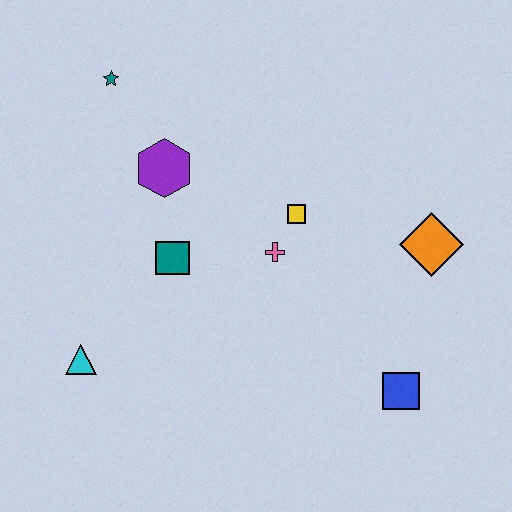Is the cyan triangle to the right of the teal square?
No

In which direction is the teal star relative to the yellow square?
The teal star is to the left of the yellow square.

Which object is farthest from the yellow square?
The cyan triangle is farthest from the yellow square.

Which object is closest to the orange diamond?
The yellow square is closest to the orange diamond.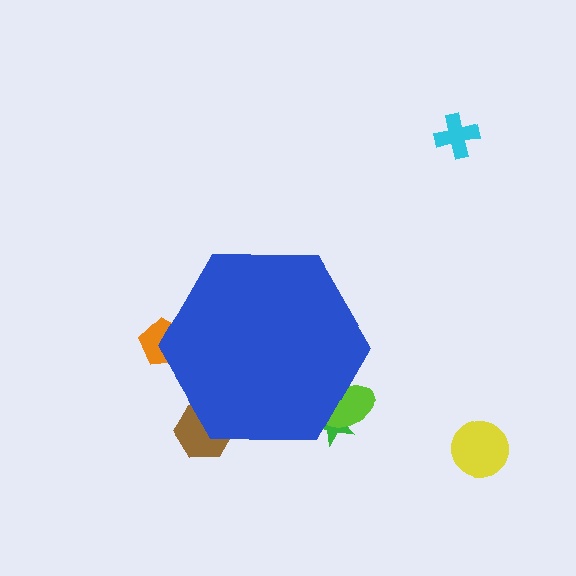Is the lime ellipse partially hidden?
Yes, the lime ellipse is partially hidden behind the blue hexagon.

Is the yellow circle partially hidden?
No, the yellow circle is fully visible.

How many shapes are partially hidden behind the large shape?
4 shapes are partially hidden.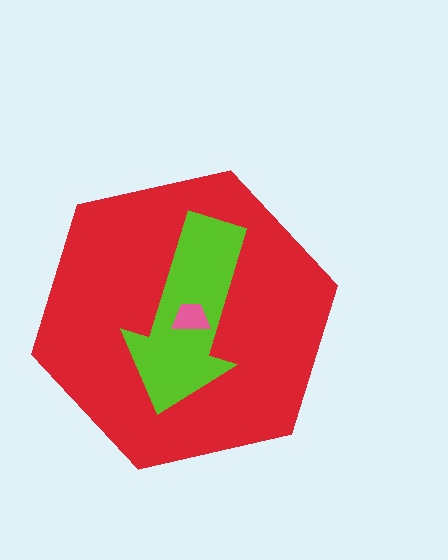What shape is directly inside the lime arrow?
The pink trapezoid.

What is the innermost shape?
The pink trapezoid.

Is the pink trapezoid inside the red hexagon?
Yes.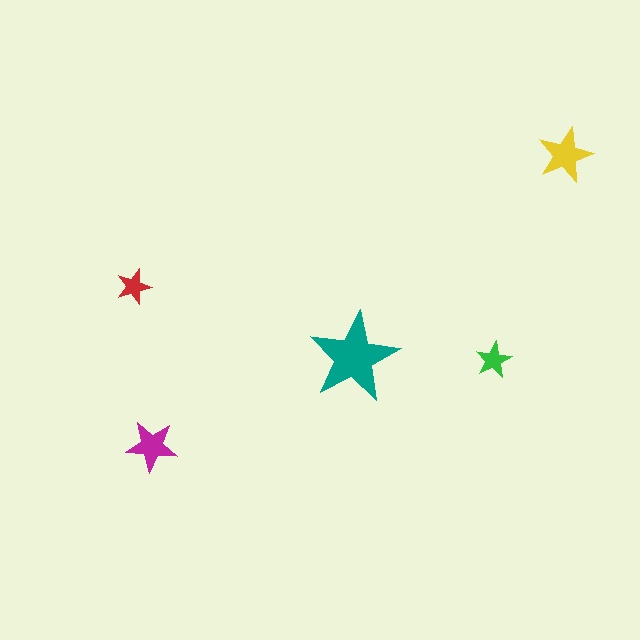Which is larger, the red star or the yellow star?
The yellow one.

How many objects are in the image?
There are 5 objects in the image.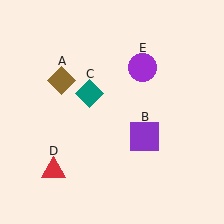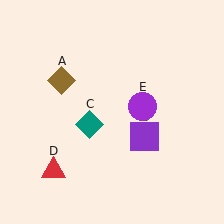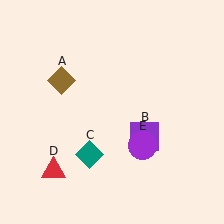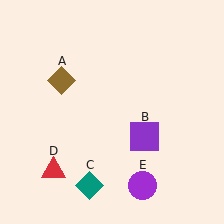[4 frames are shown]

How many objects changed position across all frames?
2 objects changed position: teal diamond (object C), purple circle (object E).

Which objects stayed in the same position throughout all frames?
Brown diamond (object A) and purple square (object B) and red triangle (object D) remained stationary.